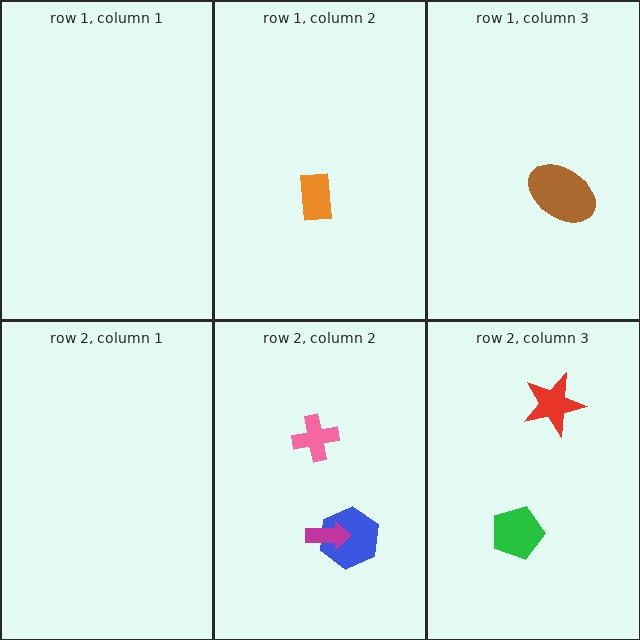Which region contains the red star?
The row 2, column 3 region.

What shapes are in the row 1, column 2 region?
The orange rectangle.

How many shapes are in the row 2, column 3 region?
2.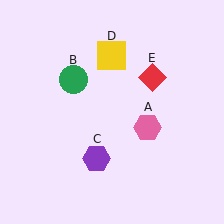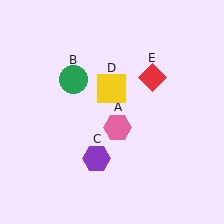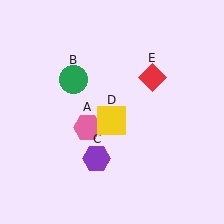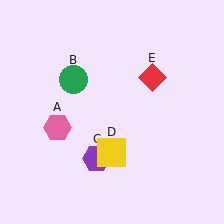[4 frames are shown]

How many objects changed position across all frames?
2 objects changed position: pink hexagon (object A), yellow square (object D).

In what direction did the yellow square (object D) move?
The yellow square (object D) moved down.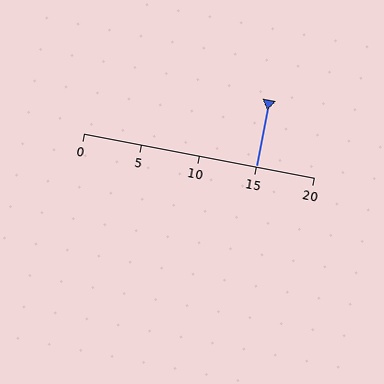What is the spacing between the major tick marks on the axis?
The major ticks are spaced 5 apart.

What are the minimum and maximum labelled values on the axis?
The axis runs from 0 to 20.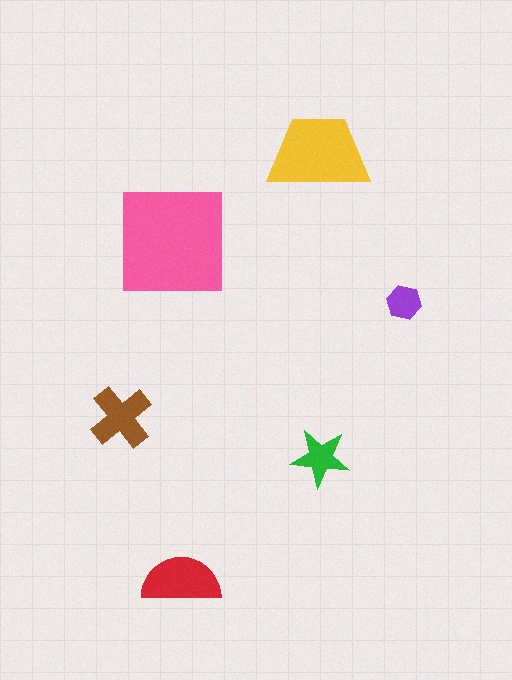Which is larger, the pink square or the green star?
The pink square.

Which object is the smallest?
The purple hexagon.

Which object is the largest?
The pink square.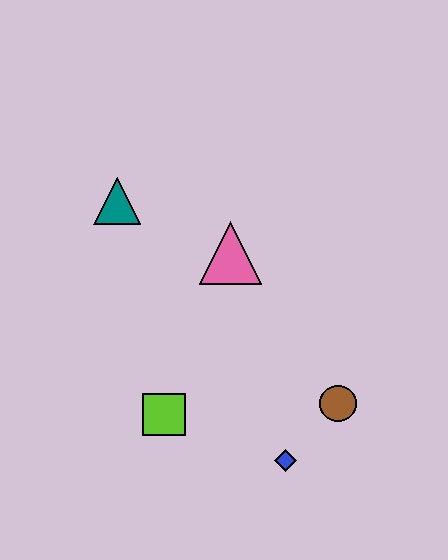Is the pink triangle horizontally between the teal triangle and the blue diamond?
Yes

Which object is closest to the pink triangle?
The teal triangle is closest to the pink triangle.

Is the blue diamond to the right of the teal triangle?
Yes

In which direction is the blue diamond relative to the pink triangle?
The blue diamond is below the pink triangle.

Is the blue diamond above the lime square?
No